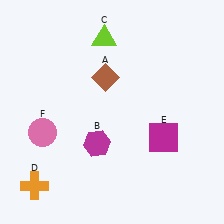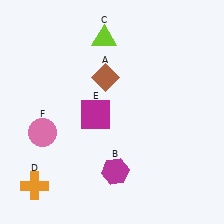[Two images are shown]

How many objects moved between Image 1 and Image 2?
2 objects moved between the two images.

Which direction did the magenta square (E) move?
The magenta square (E) moved left.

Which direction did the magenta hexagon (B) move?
The magenta hexagon (B) moved down.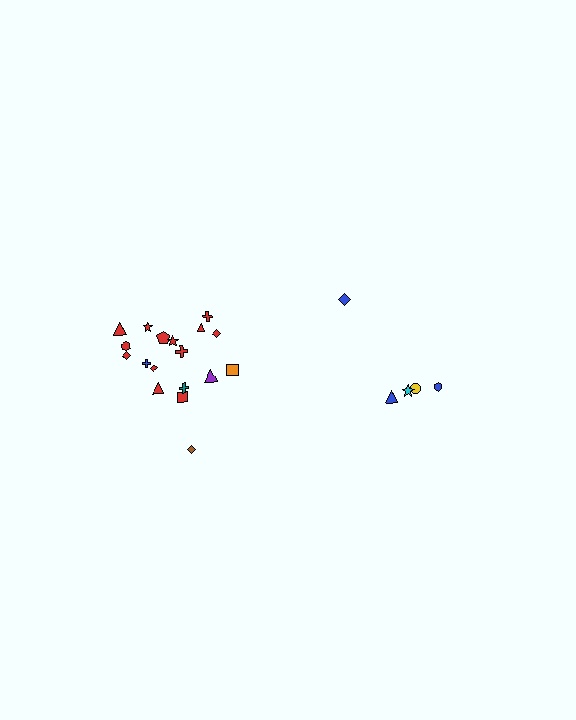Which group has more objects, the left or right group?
The left group.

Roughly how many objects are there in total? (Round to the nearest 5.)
Roughly 25 objects in total.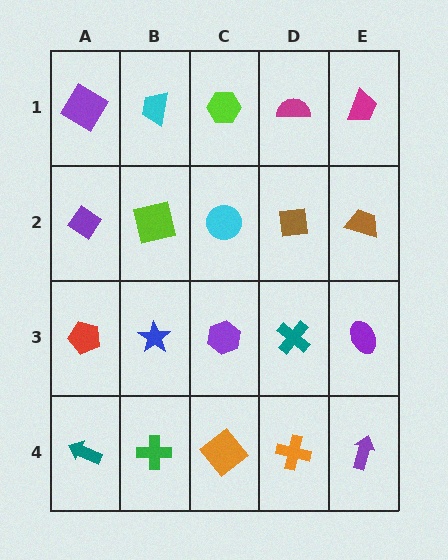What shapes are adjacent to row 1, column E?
A brown trapezoid (row 2, column E), a magenta semicircle (row 1, column D).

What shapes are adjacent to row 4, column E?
A purple ellipse (row 3, column E), an orange cross (row 4, column D).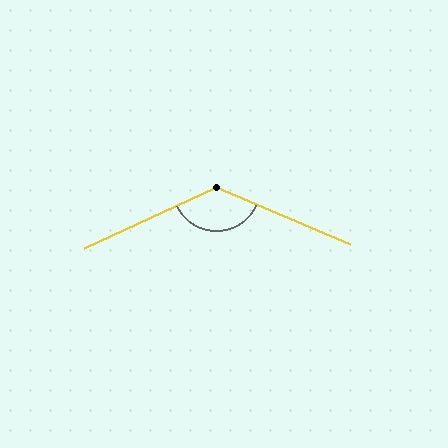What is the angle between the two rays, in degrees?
Approximately 132 degrees.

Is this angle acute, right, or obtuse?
It is obtuse.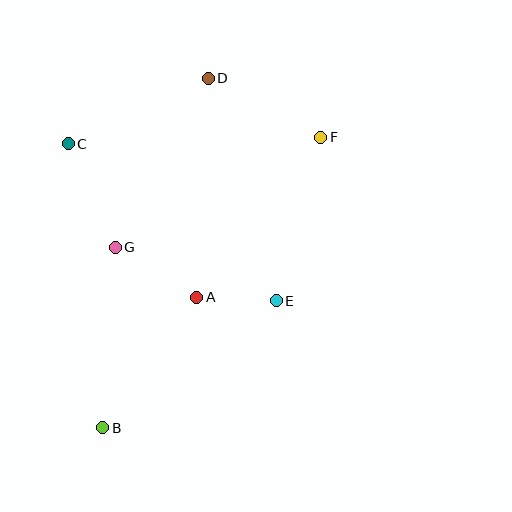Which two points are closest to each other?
Points A and E are closest to each other.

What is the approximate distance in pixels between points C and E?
The distance between C and E is approximately 260 pixels.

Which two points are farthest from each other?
Points B and D are farthest from each other.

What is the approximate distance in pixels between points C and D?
The distance between C and D is approximately 154 pixels.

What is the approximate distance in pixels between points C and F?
The distance between C and F is approximately 253 pixels.